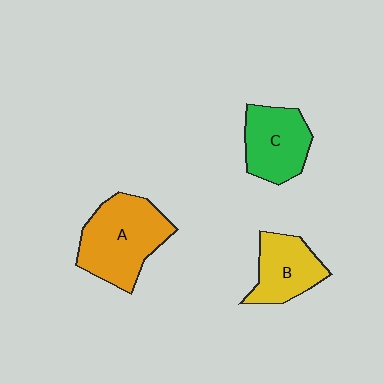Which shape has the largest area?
Shape A (orange).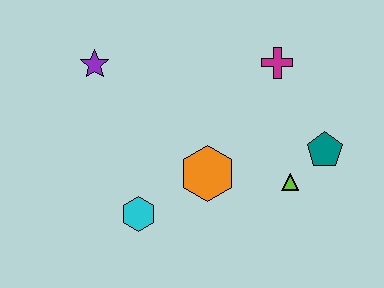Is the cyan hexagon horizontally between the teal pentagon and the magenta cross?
No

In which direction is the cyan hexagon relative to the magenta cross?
The cyan hexagon is below the magenta cross.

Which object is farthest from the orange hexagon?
The purple star is farthest from the orange hexagon.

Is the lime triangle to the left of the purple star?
No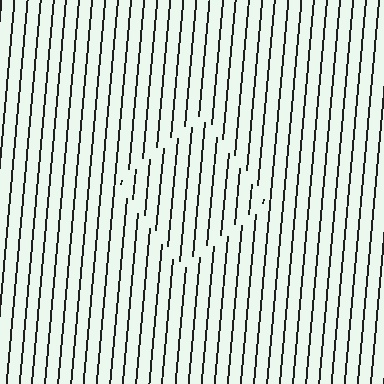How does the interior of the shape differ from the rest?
The interior of the shape contains the same grating, shifted by half a period — the contour is defined by the phase discontinuity where line-ends from the inner and outer gratings abut.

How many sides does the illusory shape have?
4 sides — the line-ends trace a square.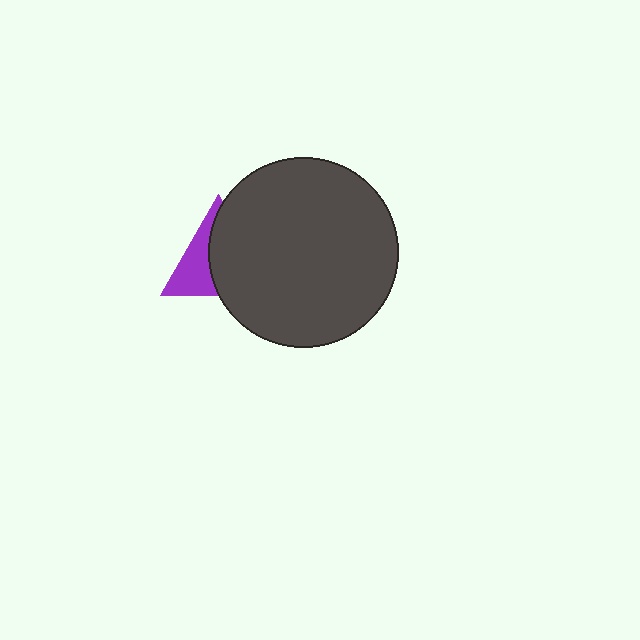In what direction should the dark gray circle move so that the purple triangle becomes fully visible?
The dark gray circle should move right. That is the shortest direction to clear the overlap and leave the purple triangle fully visible.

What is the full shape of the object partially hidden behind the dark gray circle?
The partially hidden object is a purple triangle.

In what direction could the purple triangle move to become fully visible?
The purple triangle could move left. That would shift it out from behind the dark gray circle entirely.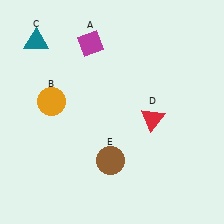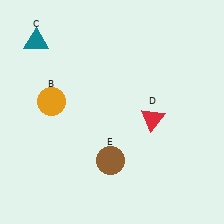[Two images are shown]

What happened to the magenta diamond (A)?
The magenta diamond (A) was removed in Image 2. It was in the top-left area of Image 1.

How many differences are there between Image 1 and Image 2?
There is 1 difference between the two images.